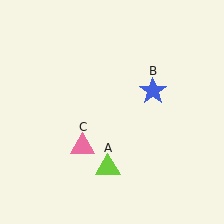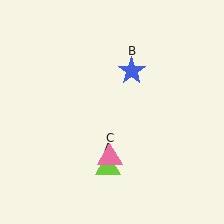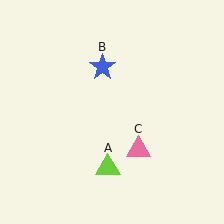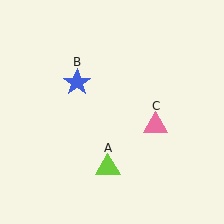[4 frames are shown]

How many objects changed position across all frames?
2 objects changed position: blue star (object B), pink triangle (object C).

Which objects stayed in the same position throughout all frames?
Lime triangle (object A) remained stationary.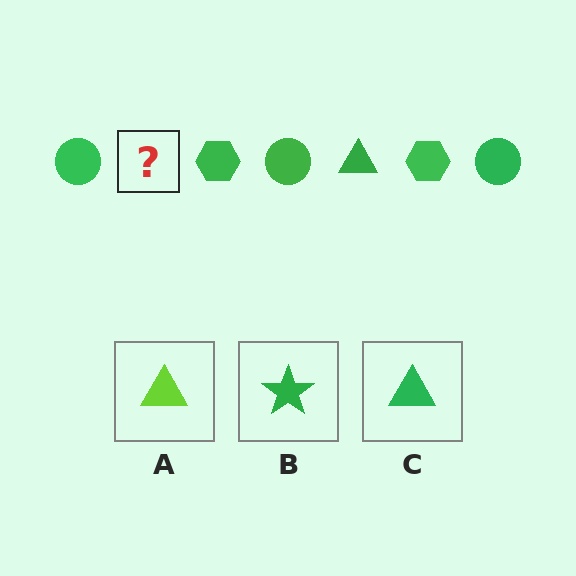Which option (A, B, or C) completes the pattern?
C.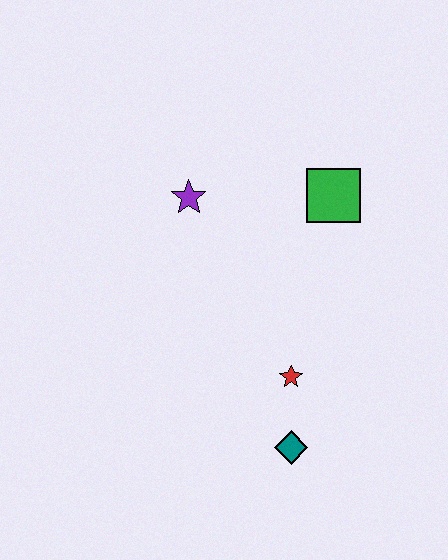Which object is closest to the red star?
The teal diamond is closest to the red star.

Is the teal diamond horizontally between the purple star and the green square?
Yes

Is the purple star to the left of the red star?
Yes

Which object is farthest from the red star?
The purple star is farthest from the red star.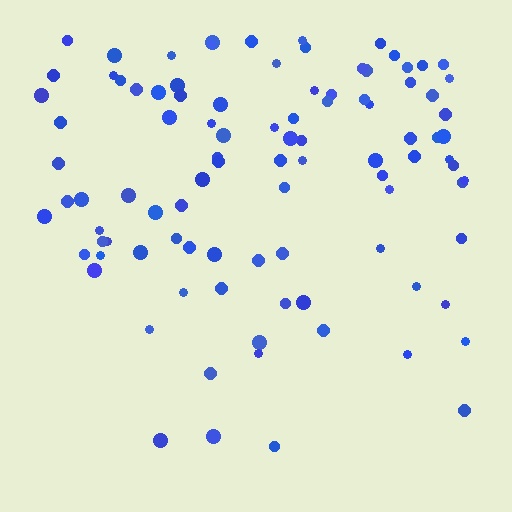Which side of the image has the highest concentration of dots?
The top.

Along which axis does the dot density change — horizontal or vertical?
Vertical.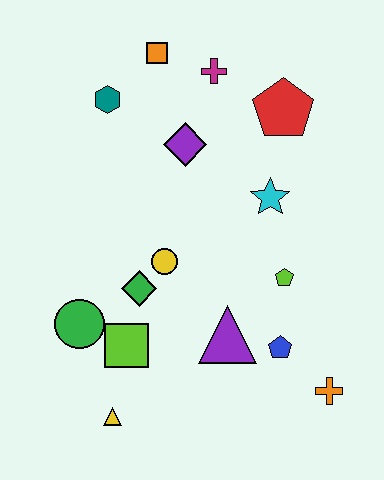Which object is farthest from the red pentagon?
The yellow triangle is farthest from the red pentagon.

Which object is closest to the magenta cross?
The orange square is closest to the magenta cross.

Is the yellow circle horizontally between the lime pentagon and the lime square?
Yes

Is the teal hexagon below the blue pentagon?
No